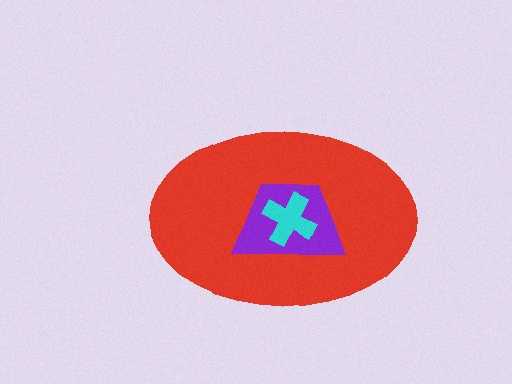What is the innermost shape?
The cyan cross.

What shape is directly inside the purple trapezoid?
The cyan cross.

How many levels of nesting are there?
3.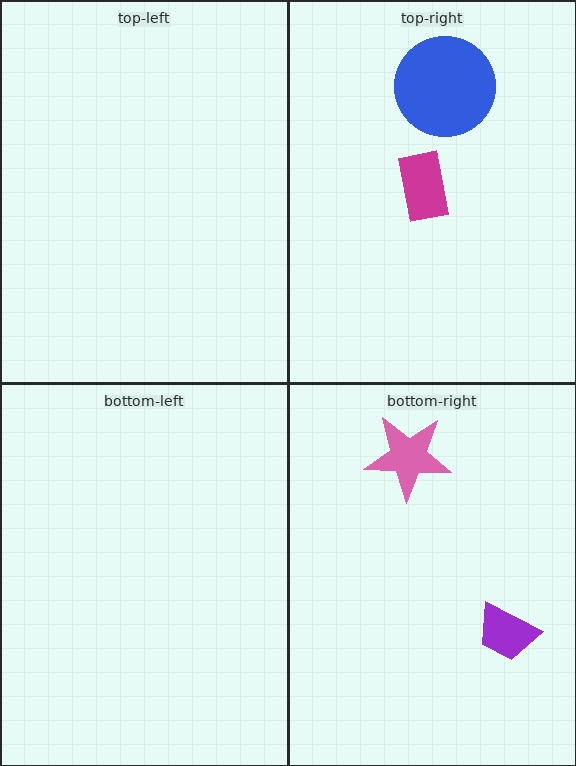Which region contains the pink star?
The bottom-right region.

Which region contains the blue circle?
The top-right region.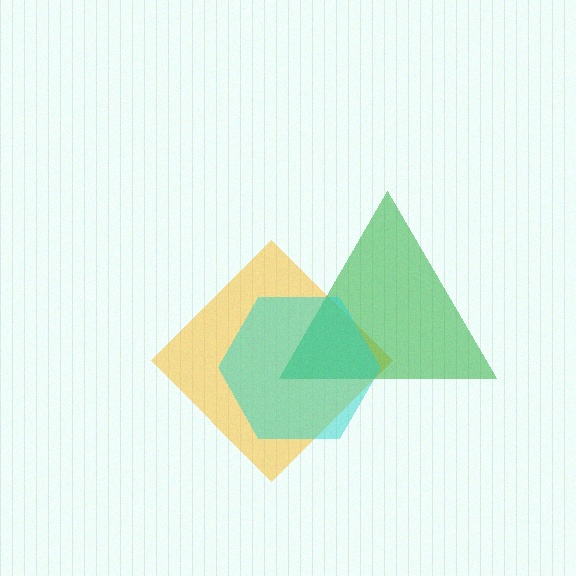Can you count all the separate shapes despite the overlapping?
Yes, there are 3 separate shapes.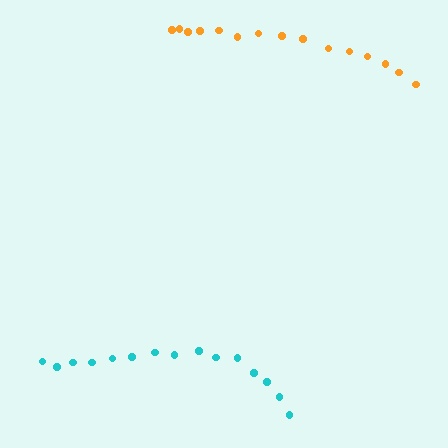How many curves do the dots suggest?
There are 2 distinct paths.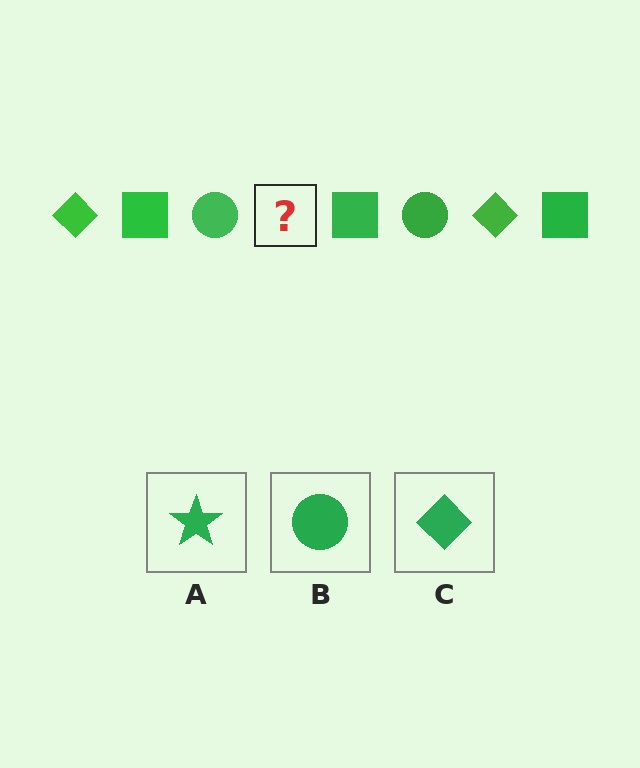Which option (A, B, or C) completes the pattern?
C.